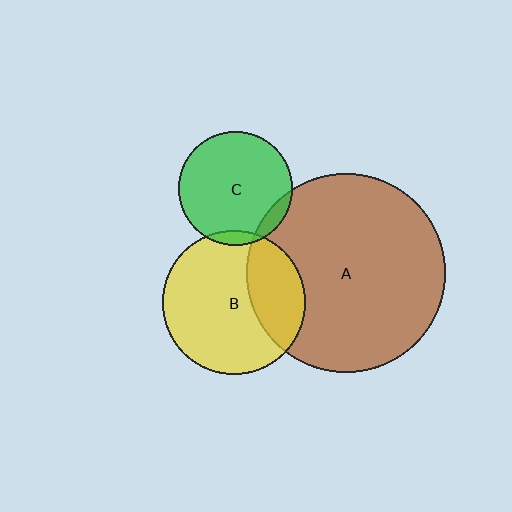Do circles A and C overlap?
Yes.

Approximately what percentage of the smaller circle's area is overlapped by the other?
Approximately 10%.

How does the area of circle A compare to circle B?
Approximately 1.9 times.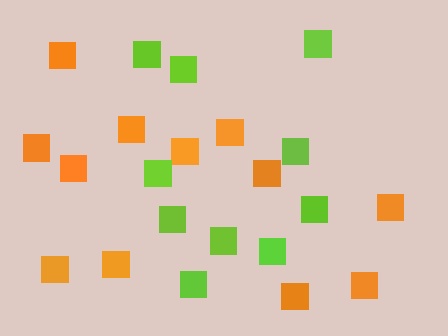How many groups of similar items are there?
There are 2 groups: one group of orange squares (12) and one group of lime squares (10).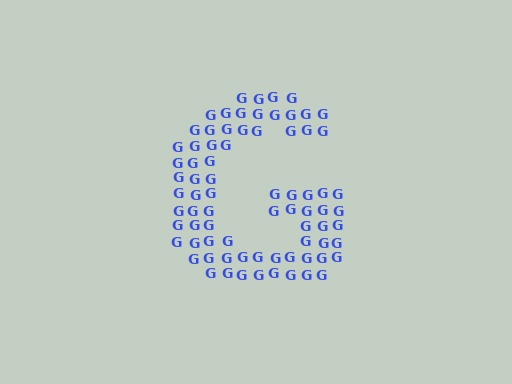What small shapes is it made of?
It is made of small letter G's.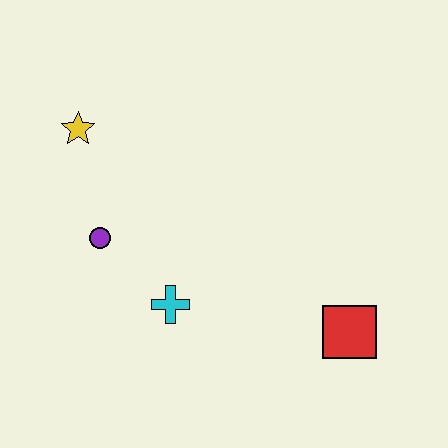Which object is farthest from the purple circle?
The red square is farthest from the purple circle.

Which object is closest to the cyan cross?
The purple circle is closest to the cyan cross.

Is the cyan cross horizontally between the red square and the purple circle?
Yes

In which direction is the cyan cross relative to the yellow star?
The cyan cross is below the yellow star.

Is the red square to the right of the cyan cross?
Yes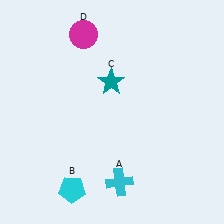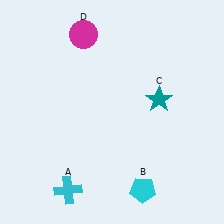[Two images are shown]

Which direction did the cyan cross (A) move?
The cyan cross (A) moved left.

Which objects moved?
The objects that moved are: the cyan cross (A), the cyan pentagon (B), the teal star (C).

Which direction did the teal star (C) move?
The teal star (C) moved right.